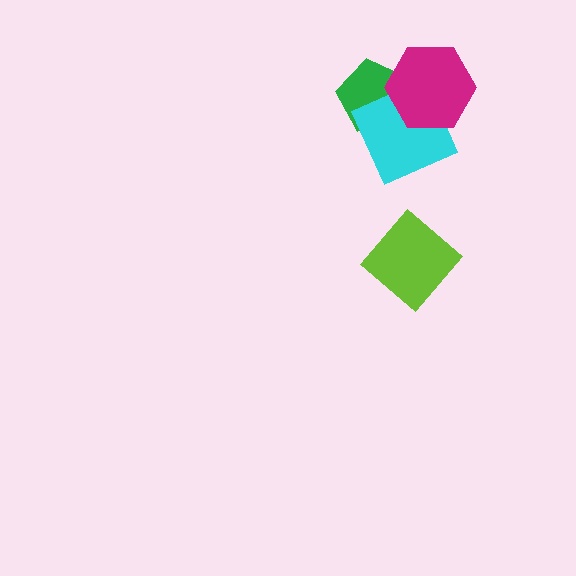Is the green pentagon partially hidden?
Yes, it is partially covered by another shape.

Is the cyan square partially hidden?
Yes, it is partially covered by another shape.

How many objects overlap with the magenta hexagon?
2 objects overlap with the magenta hexagon.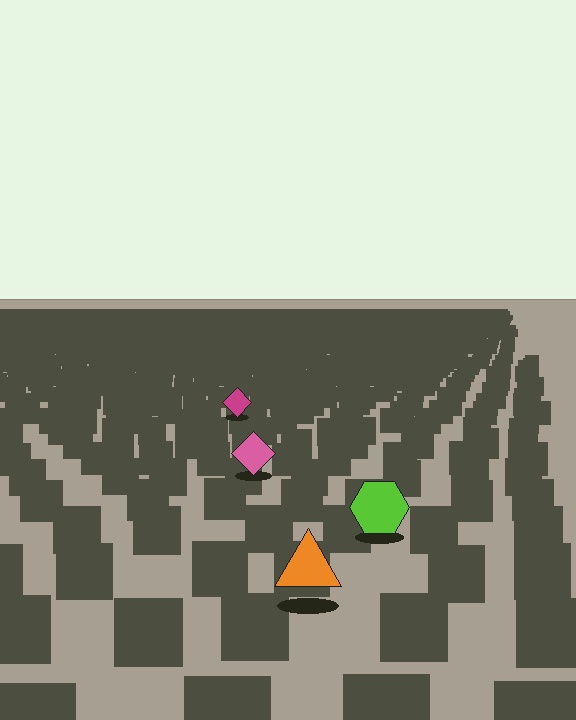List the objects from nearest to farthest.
From nearest to farthest: the orange triangle, the lime hexagon, the pink diamond, the magenta diamond.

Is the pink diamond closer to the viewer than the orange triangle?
No. The orange triangle is closer — you can tell from the texture gradient: the ground texture is coarser near it.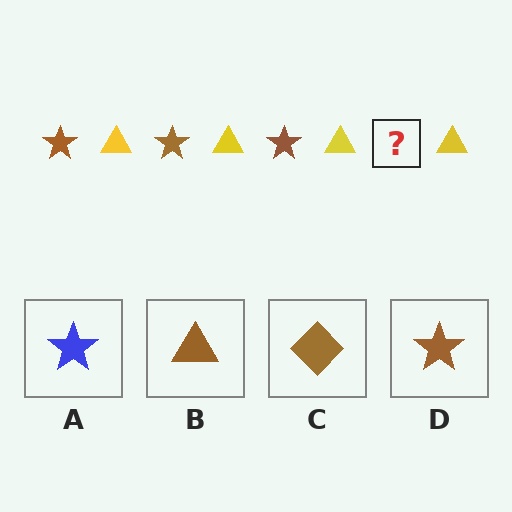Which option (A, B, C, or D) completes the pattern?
D.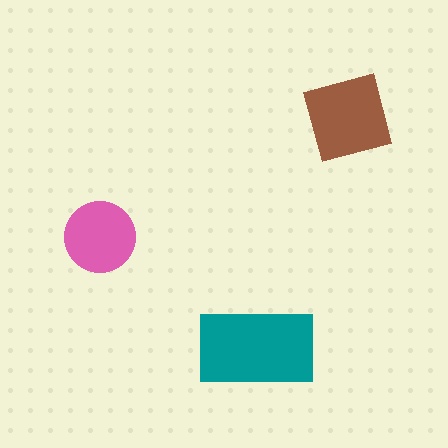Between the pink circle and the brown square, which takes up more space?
The brown square.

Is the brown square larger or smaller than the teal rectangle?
Smaller.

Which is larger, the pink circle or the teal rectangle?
The teal rectangle.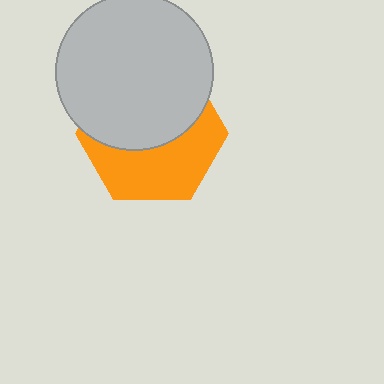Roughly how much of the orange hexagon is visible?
About half of it is visible (roughly 47%).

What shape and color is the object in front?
The object in front is a light gray circle.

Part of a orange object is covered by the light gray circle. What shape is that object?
It is a hexagon.